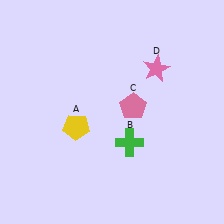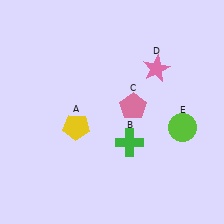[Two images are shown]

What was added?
A lime circle (E) was added in Image 2.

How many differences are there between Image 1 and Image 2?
There is 1 difference between the two images.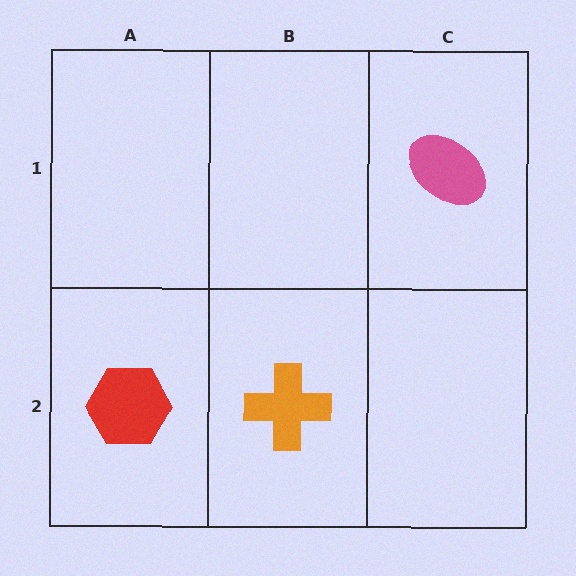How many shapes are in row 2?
2 shapes.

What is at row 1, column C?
A pink ellipse.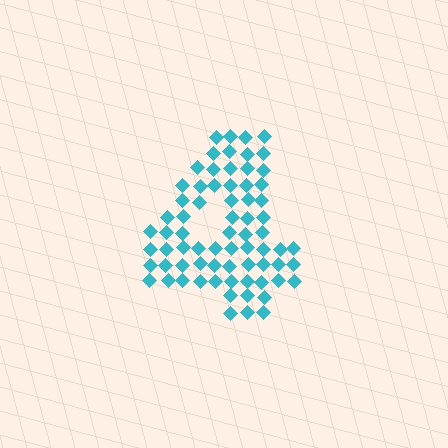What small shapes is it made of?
It is made of small diamonds.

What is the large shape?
The large shape is the digit 4.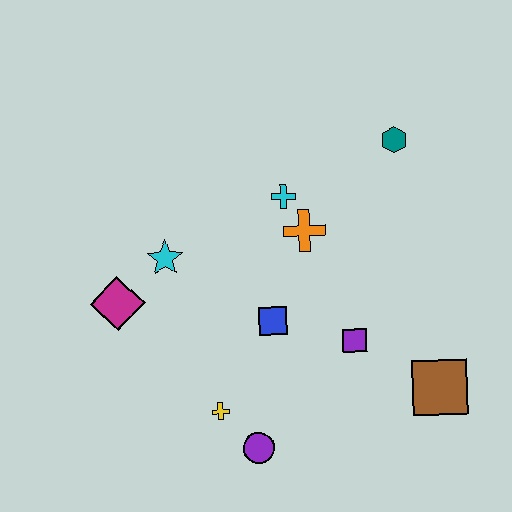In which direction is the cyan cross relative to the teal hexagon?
The cyan cross is to the left of the teal hexagon.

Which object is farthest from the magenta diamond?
The brown square is farthest from the magenta diamond.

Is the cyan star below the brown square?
No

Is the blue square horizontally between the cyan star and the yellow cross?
No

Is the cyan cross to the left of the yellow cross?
No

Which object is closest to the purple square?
The blue square is closest to the purple square.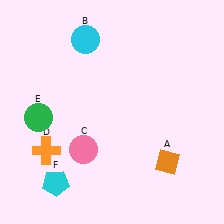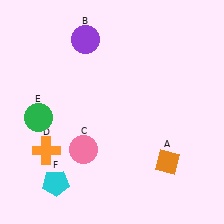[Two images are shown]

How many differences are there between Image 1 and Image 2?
There is 1 difference between the two images.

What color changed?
The circle (B) changed from cyan in Image 1 to purple in Image 2.